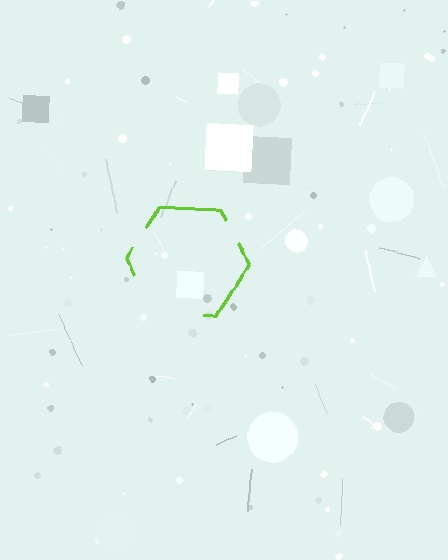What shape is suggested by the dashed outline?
The dashed outline suggests a hexagon.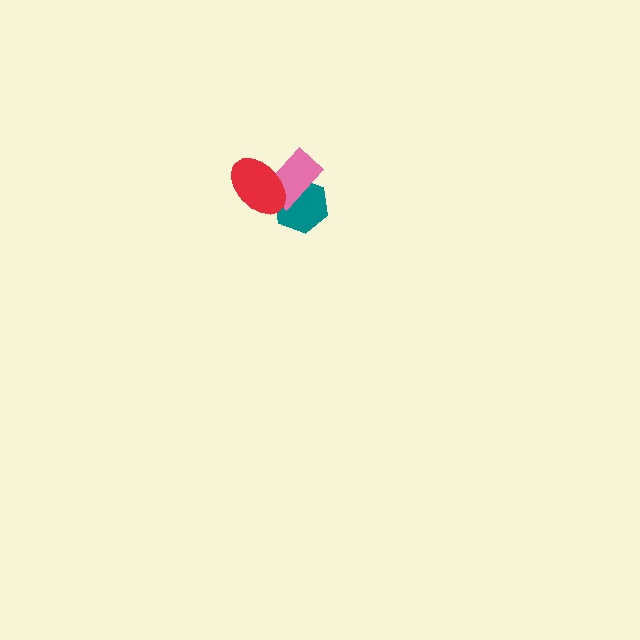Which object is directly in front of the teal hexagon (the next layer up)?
The pink rectangle is directly in front of the teal hexagon.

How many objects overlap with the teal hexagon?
2 objects overlap with the teal hexagon.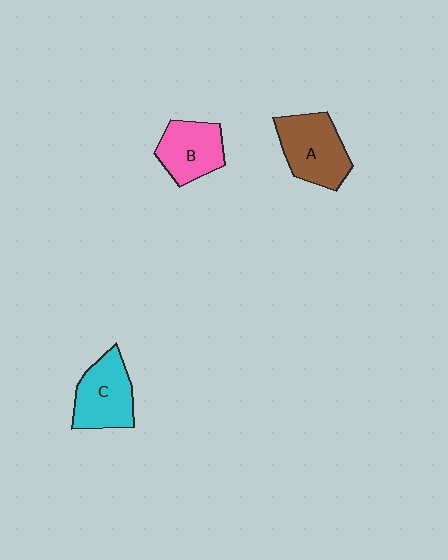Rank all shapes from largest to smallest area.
From largest to smallest: A (brown), C (cyan), B (pink).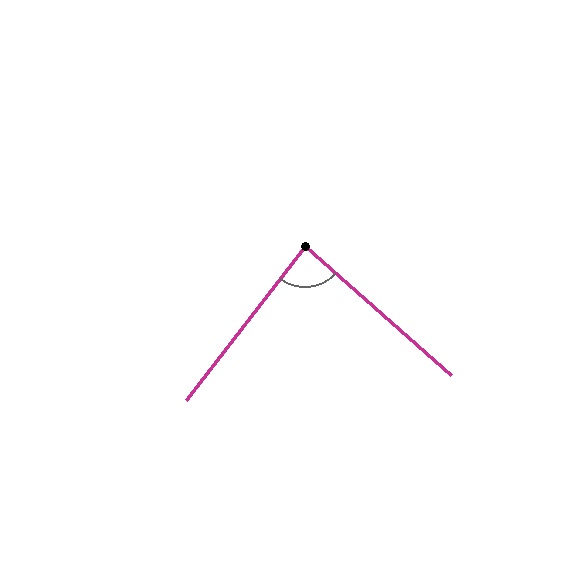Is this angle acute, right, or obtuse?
It is approximately a right angle.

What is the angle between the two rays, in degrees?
Approximately 86 degrees.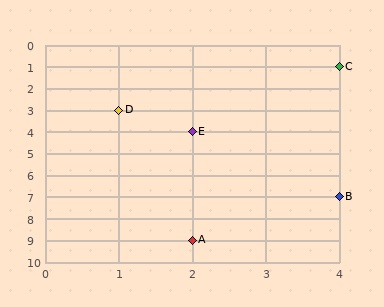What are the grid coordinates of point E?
Point E is at grid coordinates (2, 4).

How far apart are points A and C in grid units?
Points A and C are 2 columns and 8 rows apart (about 8.2 grid units diagonally).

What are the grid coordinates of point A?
Point A is at grid coordinates (2, 9).